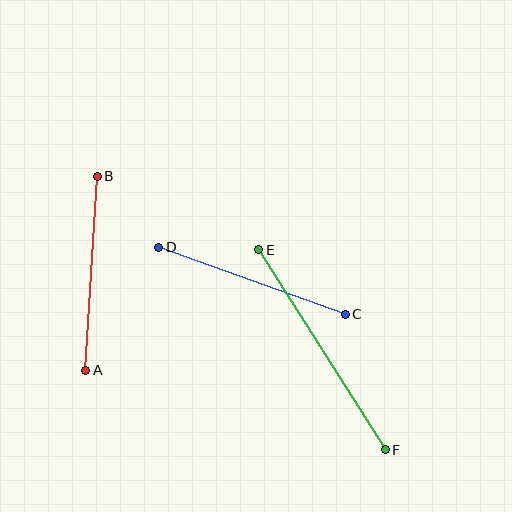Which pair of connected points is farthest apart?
Points E and F are farthest apart.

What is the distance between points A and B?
The distance is approximately 194 pixels.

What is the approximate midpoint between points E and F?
The midpoint is at approximately (322, 350) pixels.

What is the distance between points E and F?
The distance is approximately 237 pixels.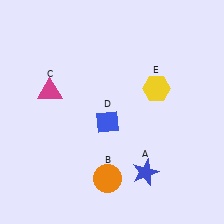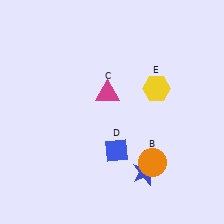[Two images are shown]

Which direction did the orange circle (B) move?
The orange circle (B) moved right.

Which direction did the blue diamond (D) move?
The blue diamond (D) moved down.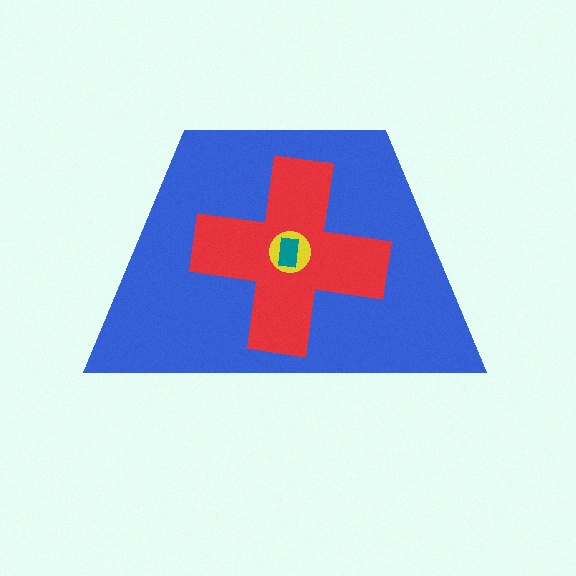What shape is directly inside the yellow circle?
The teal rectangle.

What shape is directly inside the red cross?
The yellow circle.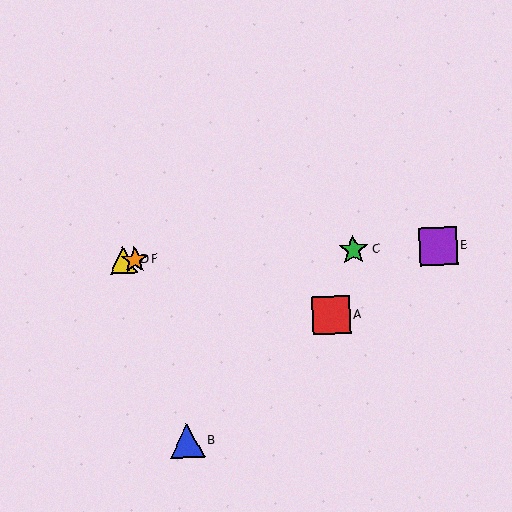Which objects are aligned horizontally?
Objects C, D, E, F are aligned horizontally.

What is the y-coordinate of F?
Object F is at y≈260.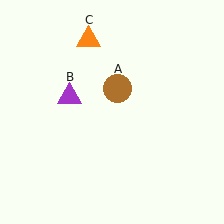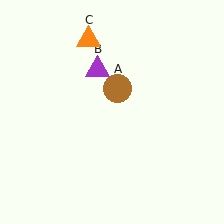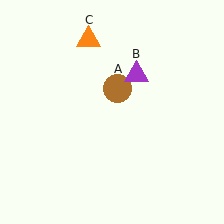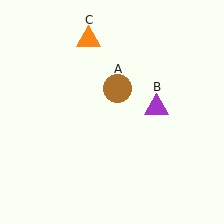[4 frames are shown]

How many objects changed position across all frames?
1 object changed position: purple triangle (object B).